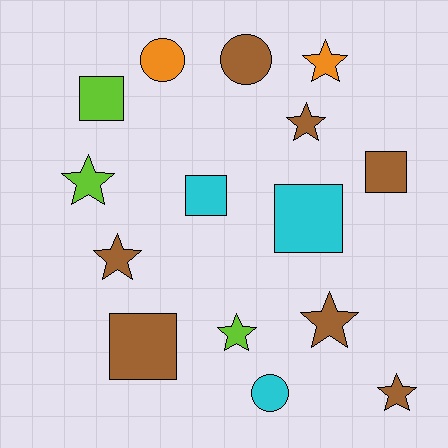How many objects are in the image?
There are 15 objects.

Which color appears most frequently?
Brown, with 7 objects.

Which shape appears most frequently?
Star, with 7 objects.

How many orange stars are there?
There is 1 orange star.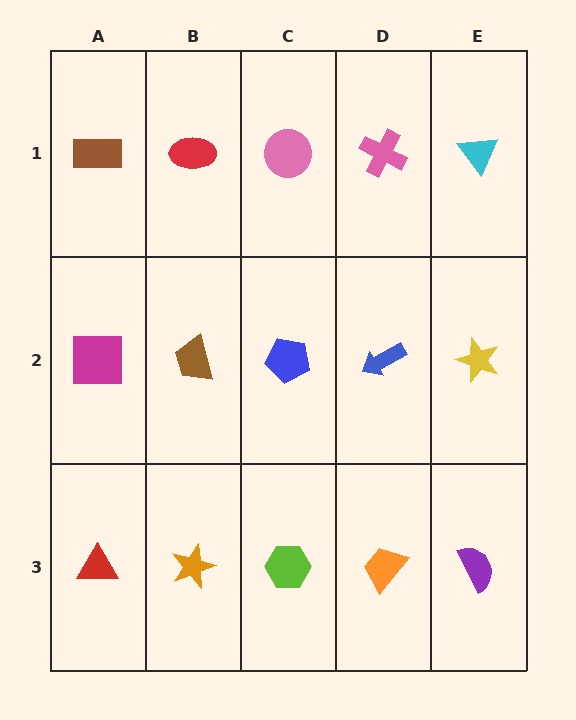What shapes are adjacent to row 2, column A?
A brown rectangle (row 1, column A), a red triangle (row 3, column A), a brown trapezoid (row 2, column B).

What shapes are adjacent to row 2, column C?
A pink circle (row 1, column C), a lime hexagon (row 3, column C), a brown trapezoid (row 2, column B), a blue arrow (row 2, column D).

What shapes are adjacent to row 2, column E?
A cyan triangle (row 1, column E), a purple semicircle (row 3, column E), a blue arrow (row 2, column D).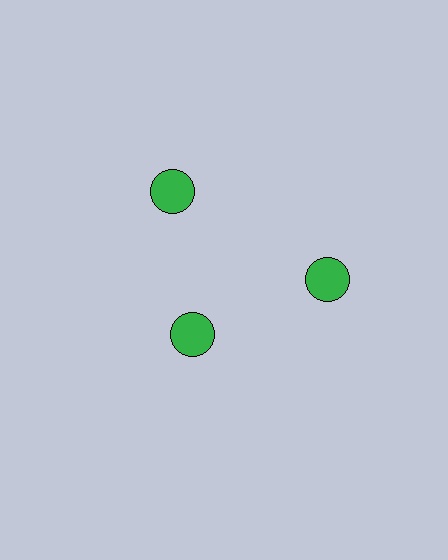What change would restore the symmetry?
The symmetry would be restored by moving it outward, back onto the ring so that all 3 circles sit at equal angles and equal distance from the center.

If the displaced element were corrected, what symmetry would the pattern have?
It would have 3-fold rotational symmetry — the pattern would map onto itself every 120 degrees.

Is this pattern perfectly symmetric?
No. The 3 green circles are arranged in a ring, but one element near the 7 o'clock position is pulled inward toward the center, breaking the 3-fold rotational symmetry.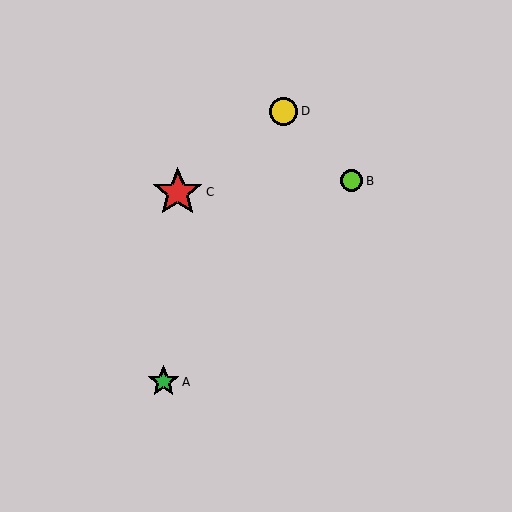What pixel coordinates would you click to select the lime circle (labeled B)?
Click at (352, 181) to select the lime circle B.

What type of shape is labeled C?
Shape C is a red star.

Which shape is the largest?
The red star (labeled C) is the largest.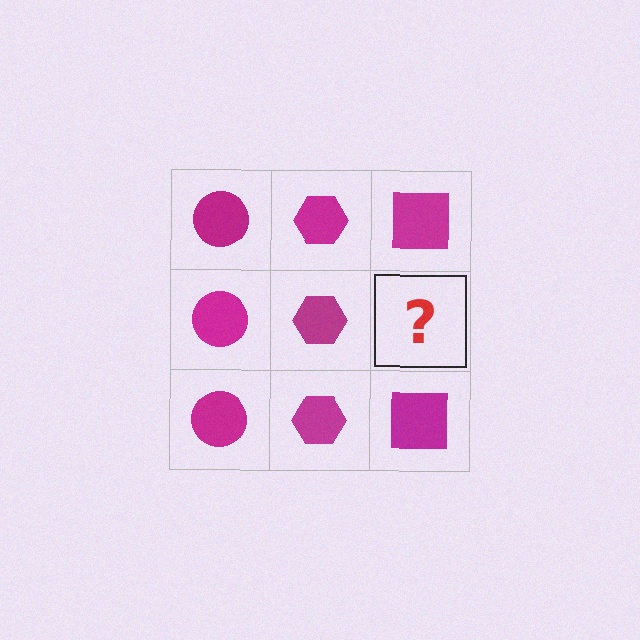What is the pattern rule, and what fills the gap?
The rule is that each column has a consistent shape. The gap should be filled with a magenta square.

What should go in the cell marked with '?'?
The missing cell should contain a magenta square.